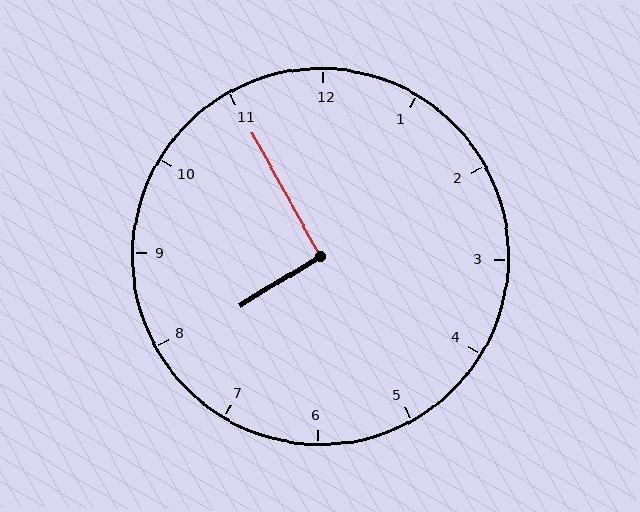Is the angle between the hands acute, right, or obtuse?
It is right.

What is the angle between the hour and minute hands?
Approximately 92 degrees.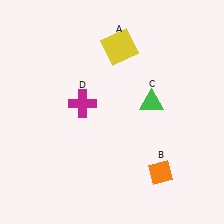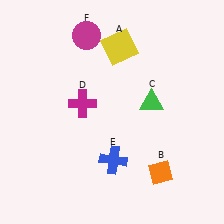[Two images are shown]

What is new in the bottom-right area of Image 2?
A blue cross (E) was added in the bottom-right area of Image 2.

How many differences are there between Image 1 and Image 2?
There are 2 differences between the two images.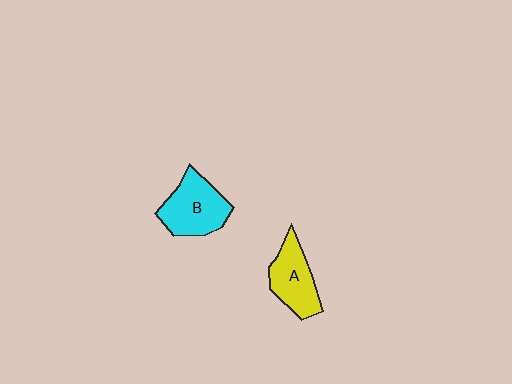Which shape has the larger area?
Shape B (cyan).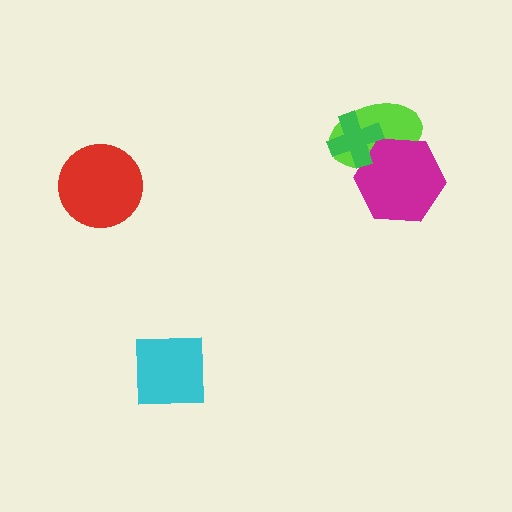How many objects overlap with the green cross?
2 objects overlap with the green cross.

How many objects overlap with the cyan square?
0 objects overlap with the cyan square.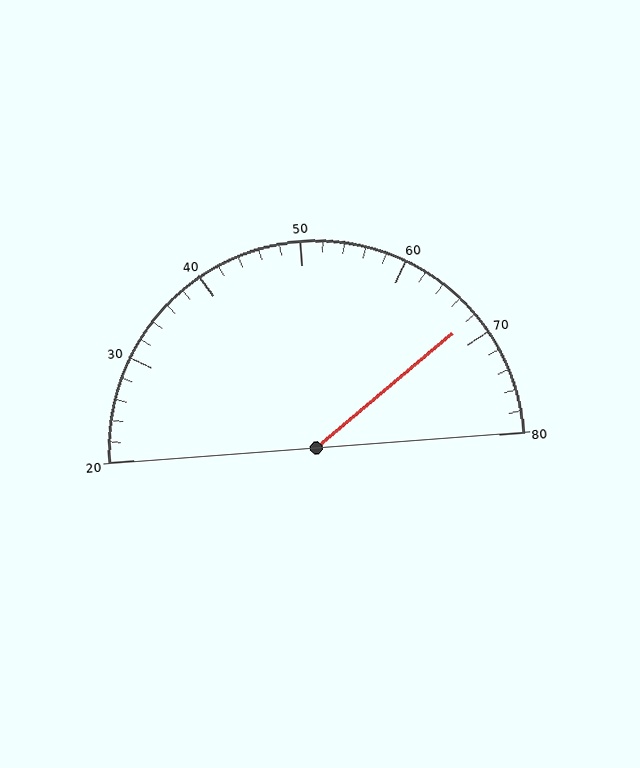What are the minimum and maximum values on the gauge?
The gauge ranges from 20 to 80.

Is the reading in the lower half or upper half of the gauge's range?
The reading is in the upper half of the range (20 to 80).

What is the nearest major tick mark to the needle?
The nearest major tick mark is 70.